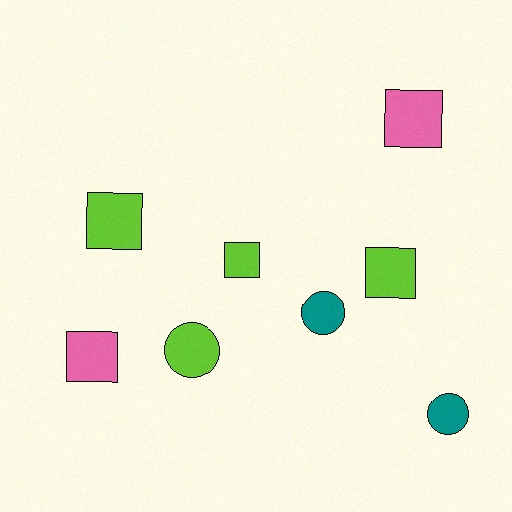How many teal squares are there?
There are no teal squares.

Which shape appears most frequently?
Square, with 5 objects.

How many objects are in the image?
There are 8 objects.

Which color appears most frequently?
Lime, with 4 objects.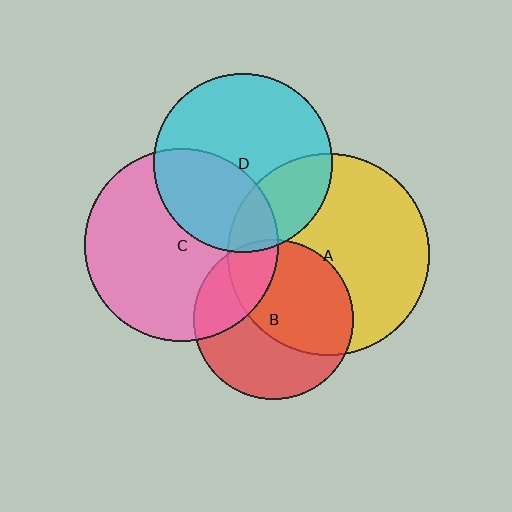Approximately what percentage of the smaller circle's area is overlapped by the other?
Approximately 5%.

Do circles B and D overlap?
Yes.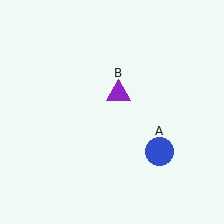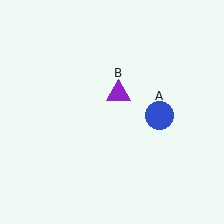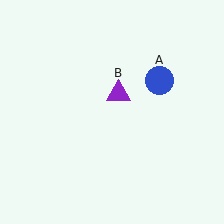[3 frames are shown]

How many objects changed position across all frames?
1 object changed position: blue circle (object A).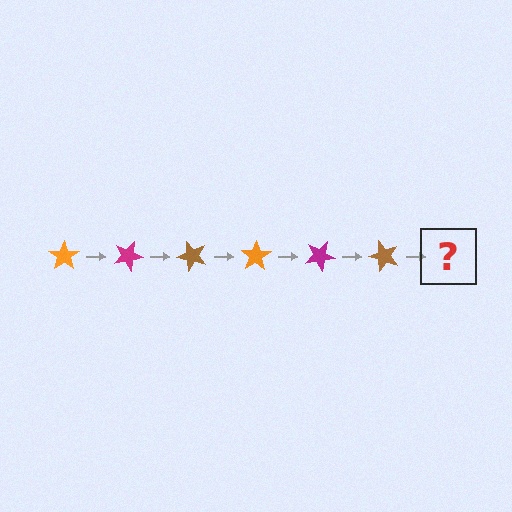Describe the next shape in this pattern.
It should be an orange star, rotated 150 degrees from the start.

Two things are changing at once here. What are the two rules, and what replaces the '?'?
The two rules are that it rotates 25 degrees each step and the color cycles through orange, magenta, and brown. The '?' should be an orange star, rotated 150 degrees from the start.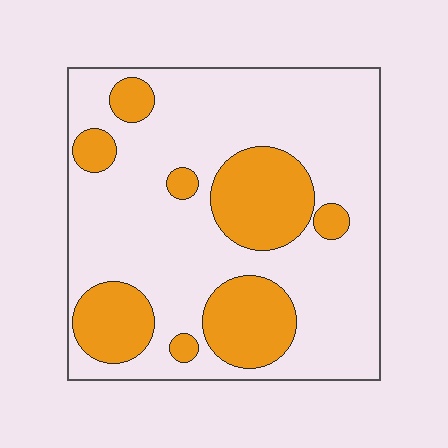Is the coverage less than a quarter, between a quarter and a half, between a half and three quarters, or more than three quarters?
Between a quarter and a half.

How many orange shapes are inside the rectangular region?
8.